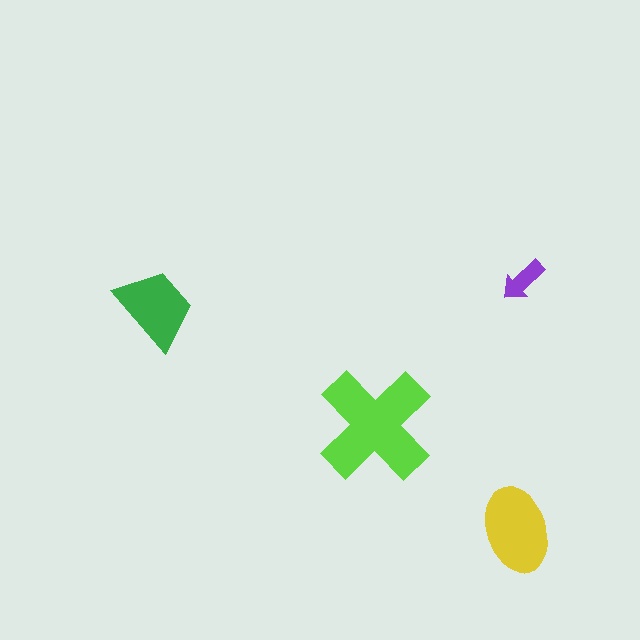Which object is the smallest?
The purple arrow.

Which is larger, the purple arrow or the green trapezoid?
The green trapezoid.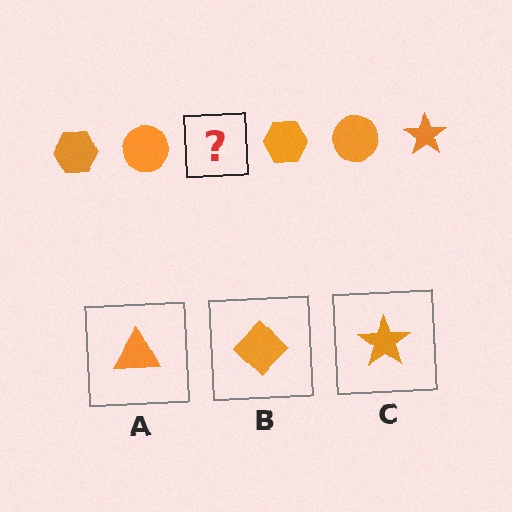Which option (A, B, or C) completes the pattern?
C.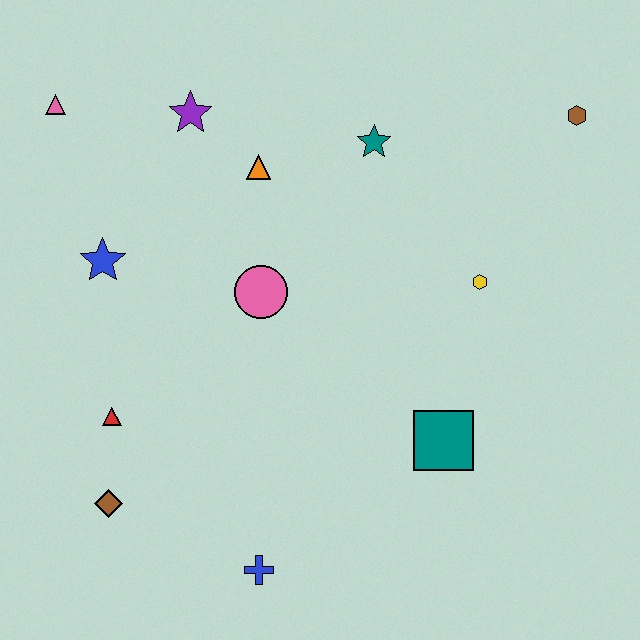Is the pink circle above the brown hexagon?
No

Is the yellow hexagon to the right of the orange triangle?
Yes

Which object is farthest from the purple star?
The blue cross is farthest from the purple star.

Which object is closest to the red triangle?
The brown diamond is closest to the red triangle.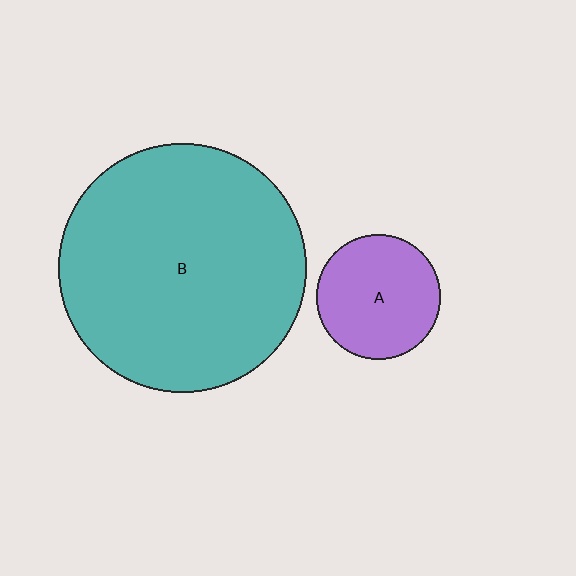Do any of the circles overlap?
No, none of the circles overlap.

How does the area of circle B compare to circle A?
Approximately 4.0 times.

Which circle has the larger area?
Circle B (teal).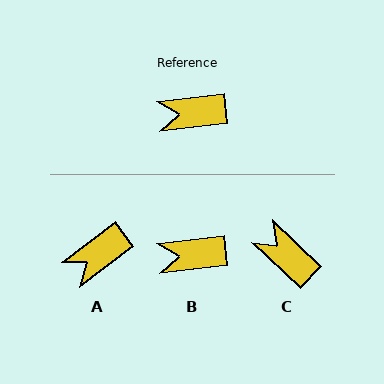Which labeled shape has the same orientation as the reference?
B.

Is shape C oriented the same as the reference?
No, it is off by about 50 degrees.